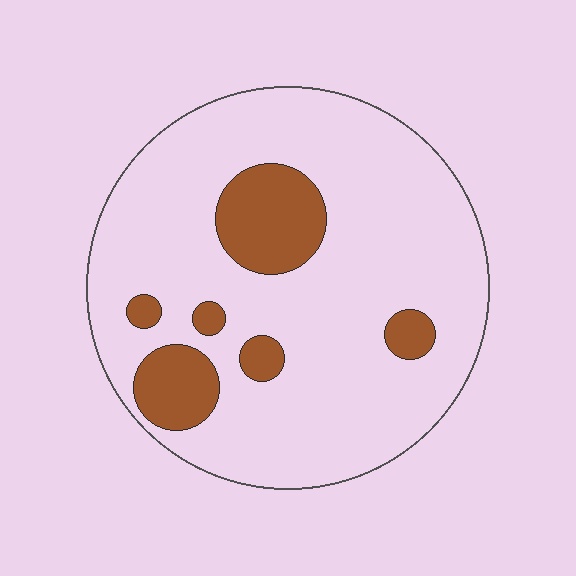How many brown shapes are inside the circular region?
6.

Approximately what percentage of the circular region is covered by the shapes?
Approximately 15%.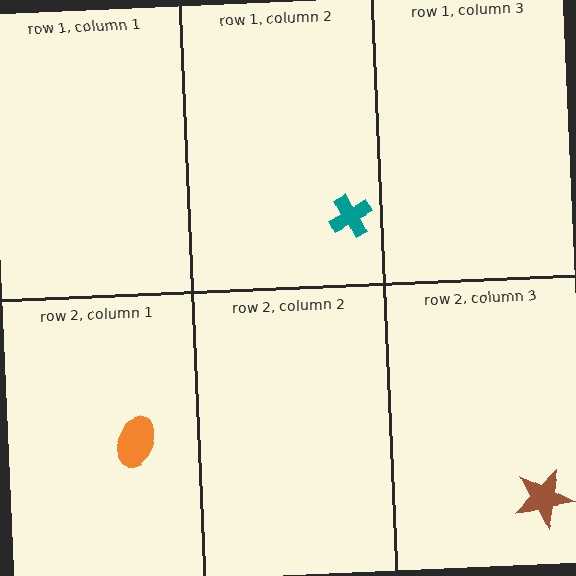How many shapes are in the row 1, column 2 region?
1.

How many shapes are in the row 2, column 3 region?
1.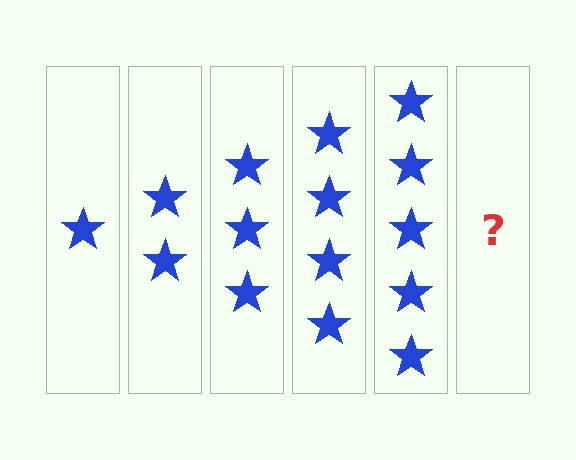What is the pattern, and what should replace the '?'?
The pattern is that each step adds one more star. The '?' should be 6 stars.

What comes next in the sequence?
The next element should be 6 stars.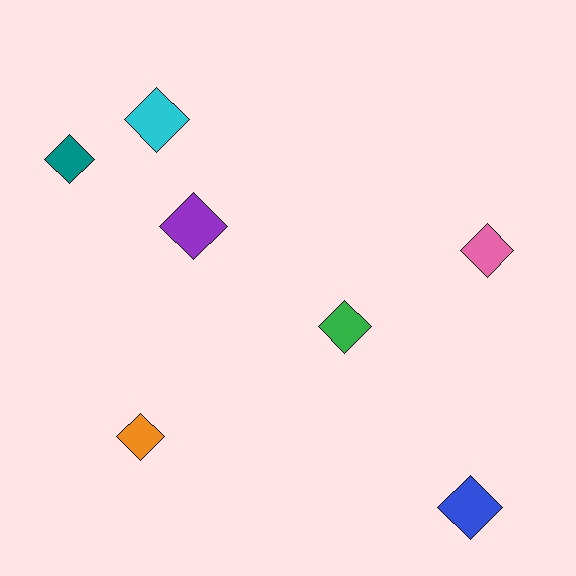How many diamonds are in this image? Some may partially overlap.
There are 7 diamonds.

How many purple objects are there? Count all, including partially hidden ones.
There is 1 purple object.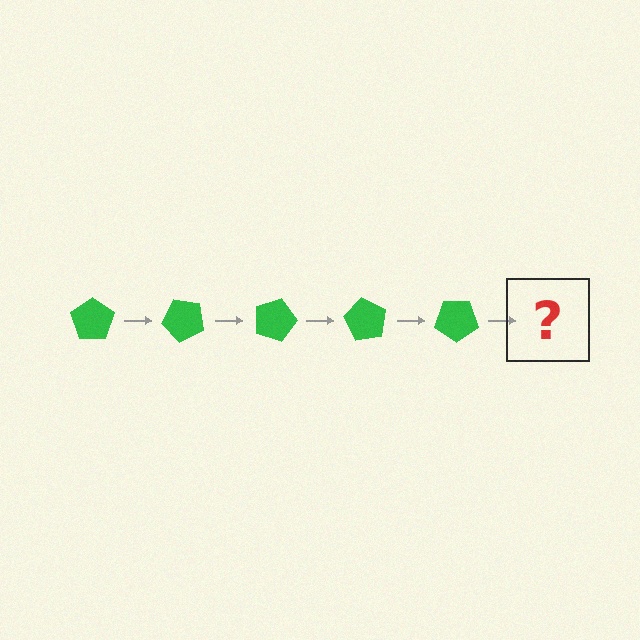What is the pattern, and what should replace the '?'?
The pattern is that the pentagon rotates 45 degrees each step. The '?' should be a green pentagon rotated 225 degrees.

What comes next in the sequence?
The next element should be a green pentagon rotated 225 degrees.